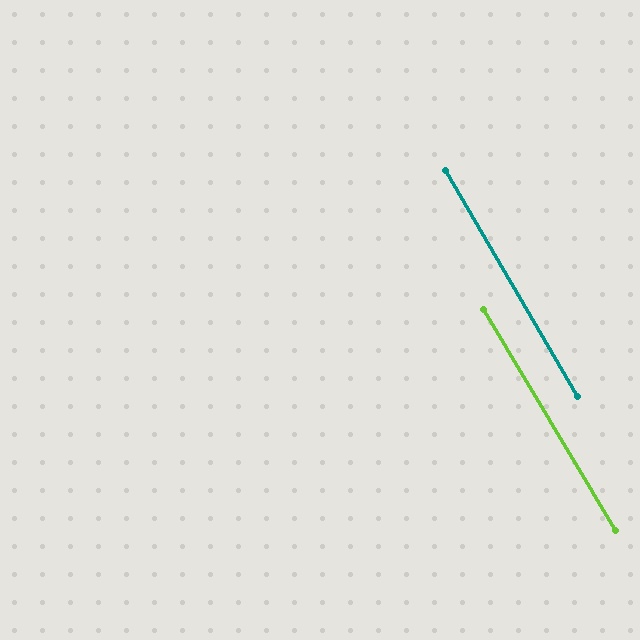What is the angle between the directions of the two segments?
Approximately 1 degree.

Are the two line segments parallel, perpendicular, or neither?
Parallel — their directions differ by only 0.6°.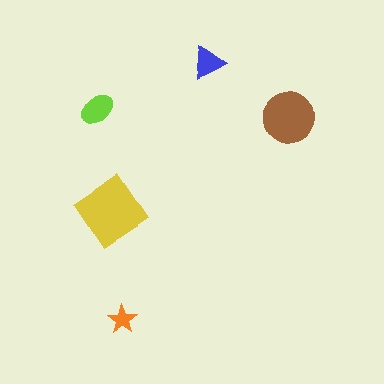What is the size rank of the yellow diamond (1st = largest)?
1st.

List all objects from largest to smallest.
The yellow diamond, the brown circle, the lime ellipse, the blue triangle, the orange star.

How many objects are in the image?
There are 5 objects in the image.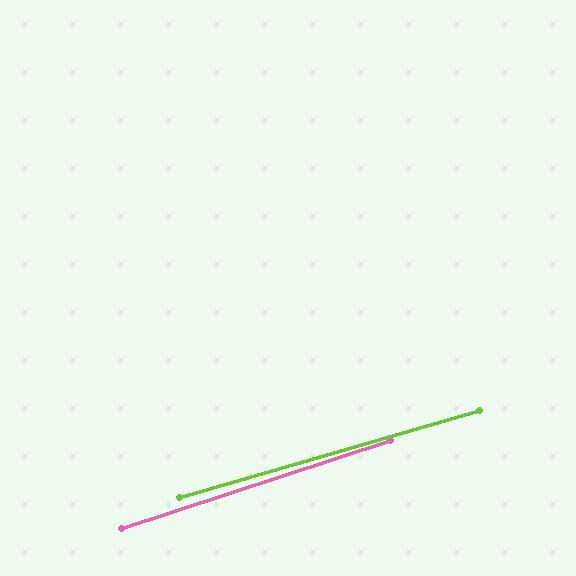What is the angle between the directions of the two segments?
Approximately 2 degrees.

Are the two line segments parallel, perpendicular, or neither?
Parallel — their directions differ by only 1.8°.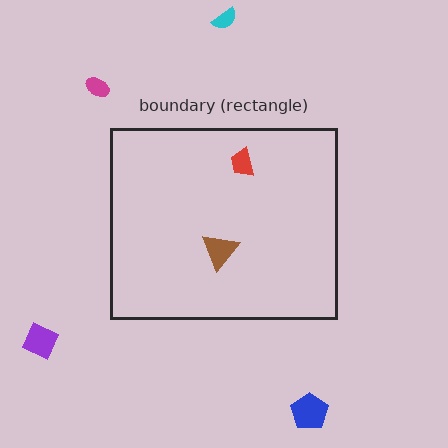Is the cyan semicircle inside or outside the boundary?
Outside.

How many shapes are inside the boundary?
2 inside, 4 outside.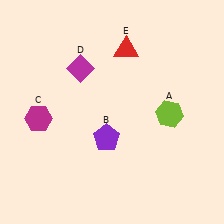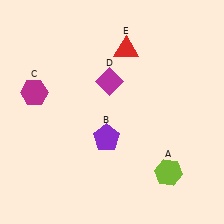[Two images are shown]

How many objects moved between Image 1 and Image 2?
3 objects moved between the two images.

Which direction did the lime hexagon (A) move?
The lime hexagon (A) moved down.